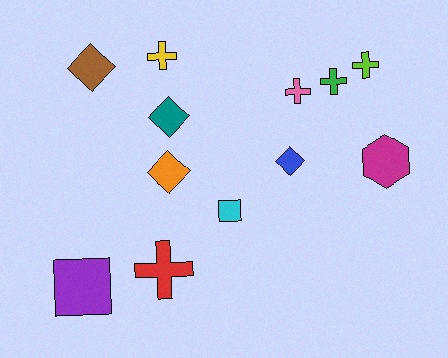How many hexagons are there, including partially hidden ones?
There is 1 hexagon.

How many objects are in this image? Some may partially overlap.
There are 12 objects.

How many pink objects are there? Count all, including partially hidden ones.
There is 1 pink object.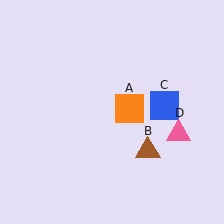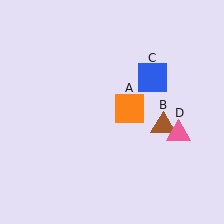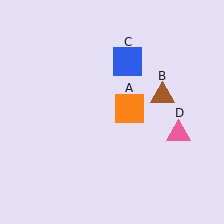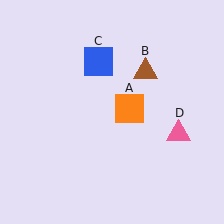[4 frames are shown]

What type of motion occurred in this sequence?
The brown triangle (object B), blue square (object C) rotated counterclockwise around the center of the scene.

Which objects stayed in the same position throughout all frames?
Orange square (object A) and pink triangle (object D) remained stationary.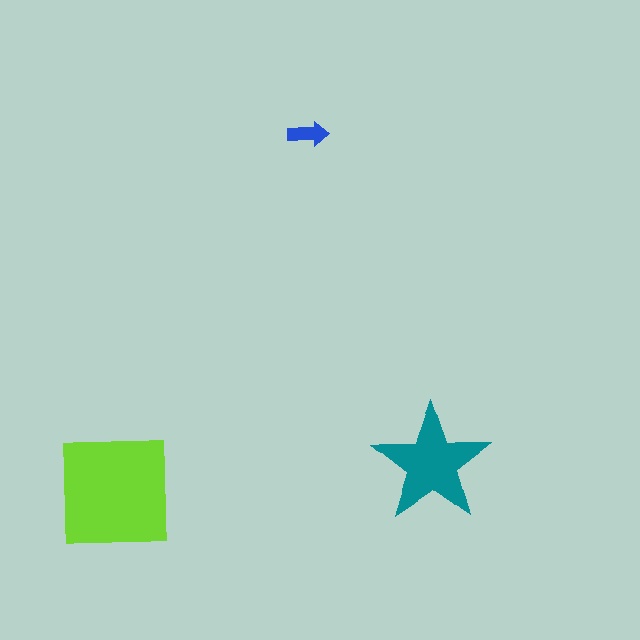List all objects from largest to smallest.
The lime square, the teal star, the blue arrow.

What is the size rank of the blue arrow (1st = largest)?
3rd.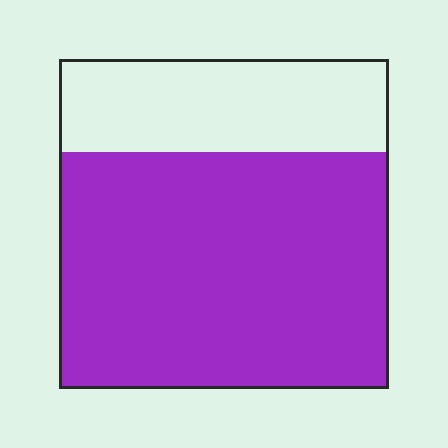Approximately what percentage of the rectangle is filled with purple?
Approximately 70%.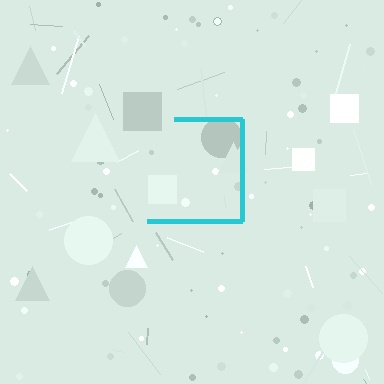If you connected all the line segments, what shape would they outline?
They would outline a square.